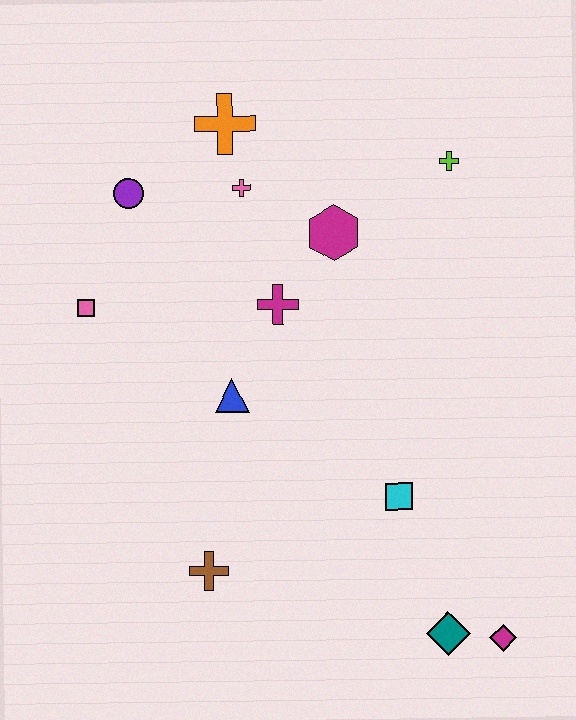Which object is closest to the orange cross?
The pink cross is closest to the orange cross.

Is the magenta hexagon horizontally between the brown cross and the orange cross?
No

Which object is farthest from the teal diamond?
The orange cross is farthest from the teal diamond.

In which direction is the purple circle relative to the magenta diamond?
The purple circle is above the magenta diamond.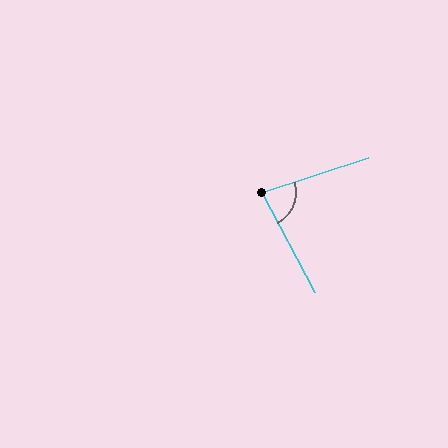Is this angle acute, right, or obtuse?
It is acute.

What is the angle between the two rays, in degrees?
Approximately 80 degrees.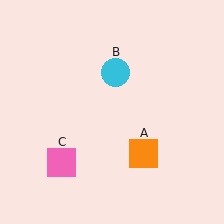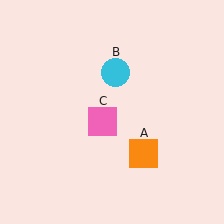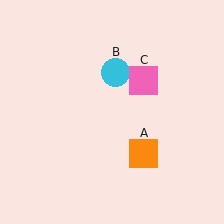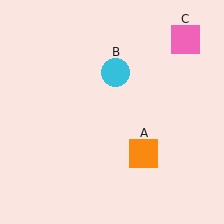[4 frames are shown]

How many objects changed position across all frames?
1 object changed position: pink square (object C).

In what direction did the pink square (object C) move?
The pink square (object C) moved up and to the right.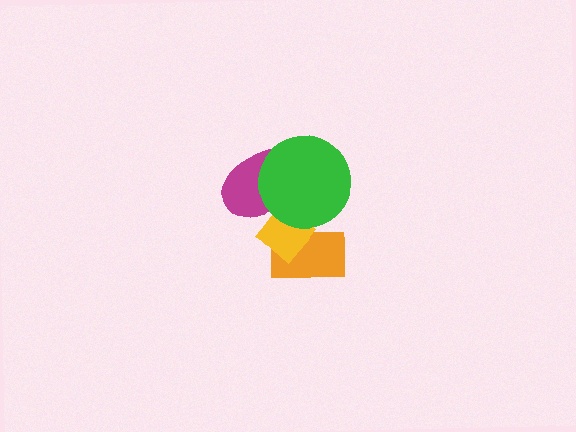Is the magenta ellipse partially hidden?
Yes, it is partially covered by another shape.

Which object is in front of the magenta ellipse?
The green circle is in front of the magenta ellipse.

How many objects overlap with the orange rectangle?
2 objects overlap with the orange rectangle.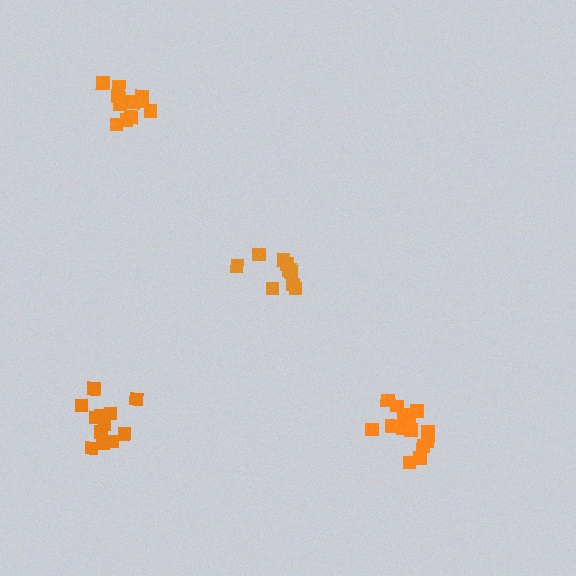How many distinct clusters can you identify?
There are 4 distinct clusters.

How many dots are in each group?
Group 1: 9 dots, Group 2: 12 dots, Group 3: 14 dots, Group 4: 13 dots (48 total).